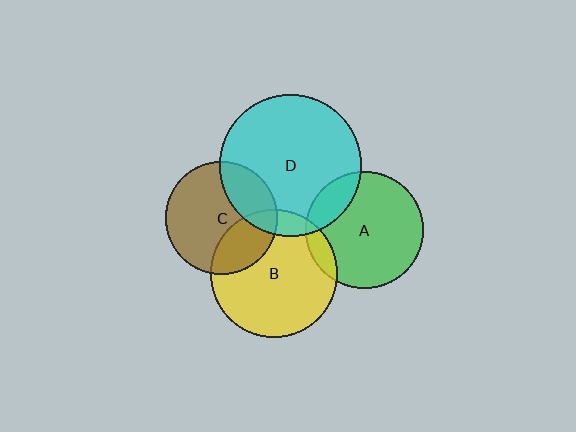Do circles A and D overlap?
Yes.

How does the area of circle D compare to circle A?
Approximately 1.5 times.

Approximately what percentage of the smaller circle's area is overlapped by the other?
Approximately 15%.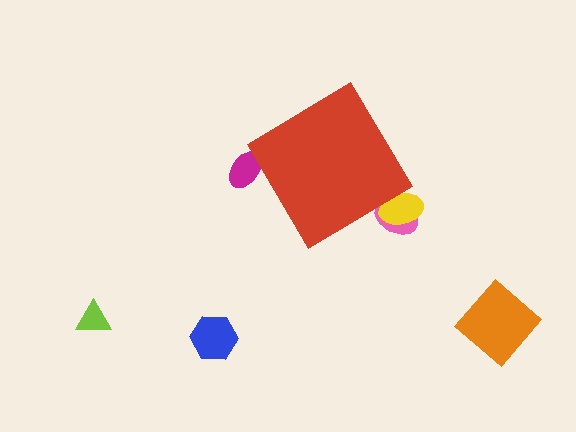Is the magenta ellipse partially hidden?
Yes, the magenta ellipse is partially hidden behind the red diamond.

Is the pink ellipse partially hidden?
Yes, the pink ellipse is partially hidden behind the red diamond.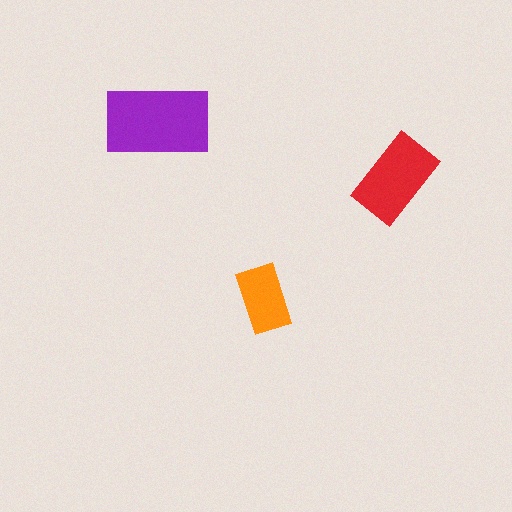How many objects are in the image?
There are 3 objects in the image.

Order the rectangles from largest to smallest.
the purple one, the red one, the orange one.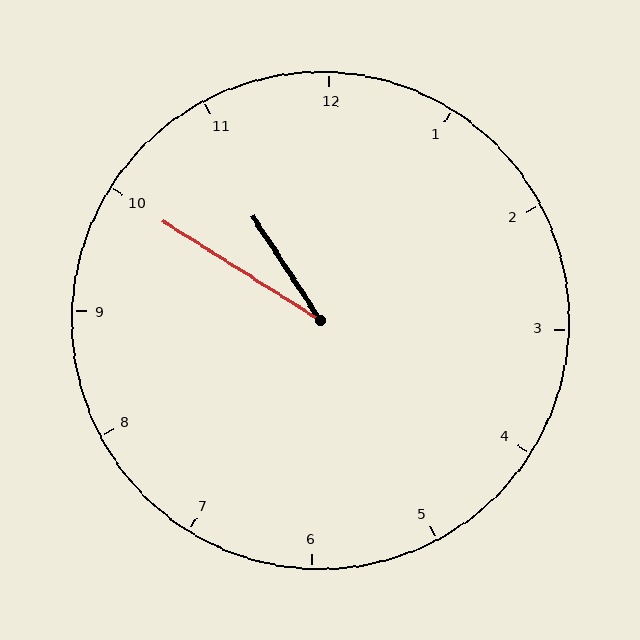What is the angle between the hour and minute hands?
Approximately 25 degrees.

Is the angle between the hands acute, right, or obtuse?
It is acute.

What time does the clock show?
10:50.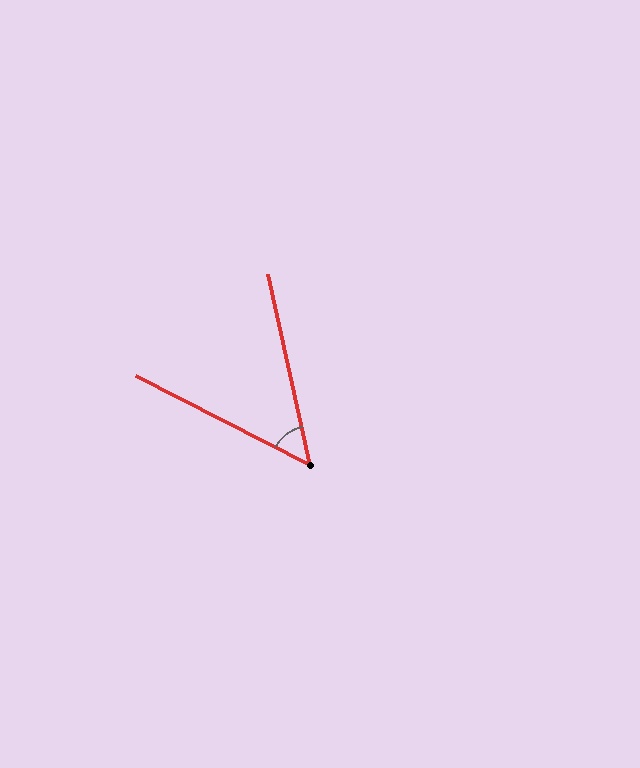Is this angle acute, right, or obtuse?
It is acute.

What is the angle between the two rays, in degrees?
Approximately 51 degrees.